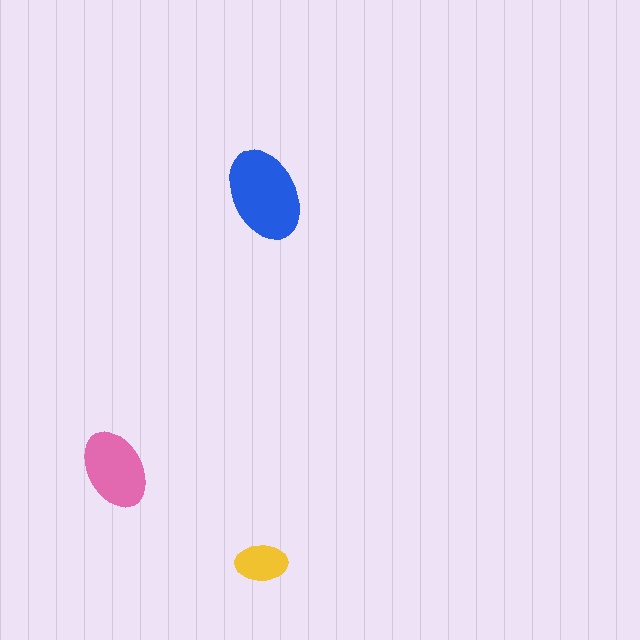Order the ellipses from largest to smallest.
the blue one, the pink one, the yellow one.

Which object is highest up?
The blue ellipse is topmost.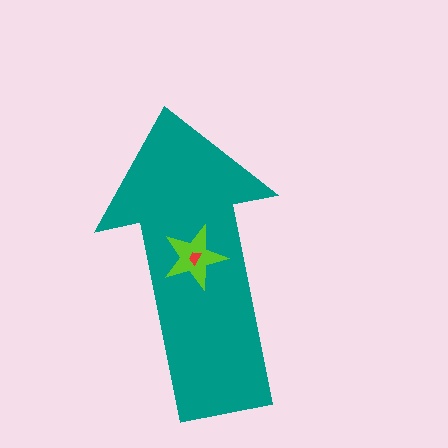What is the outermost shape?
The teal arrow.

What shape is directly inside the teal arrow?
The lime star.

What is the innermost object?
The red trapezoid.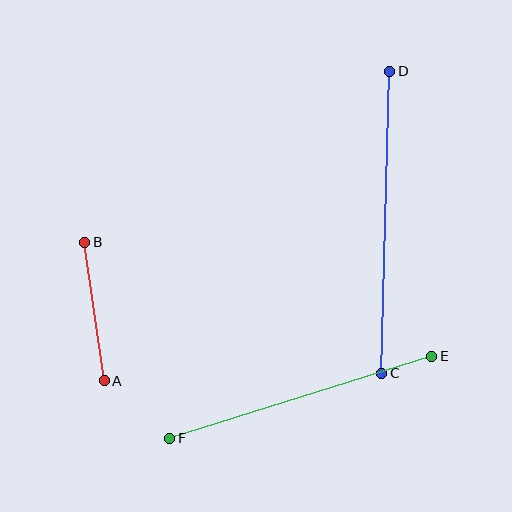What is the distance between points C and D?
The distance is approximately 302 pixels.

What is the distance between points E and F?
The distance is approximately 274 pixels.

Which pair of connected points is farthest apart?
Points C and D are farthest apart.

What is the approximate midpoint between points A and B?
The midpoint is at approximately (95, 312) pixels.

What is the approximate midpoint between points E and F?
The midpoint is at approximately (301, 397) pixels.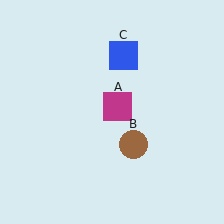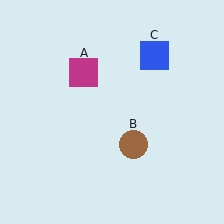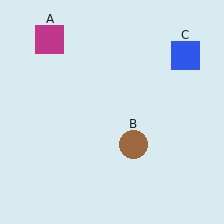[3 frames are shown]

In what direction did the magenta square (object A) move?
The magenta square (object A) moved up and to the left.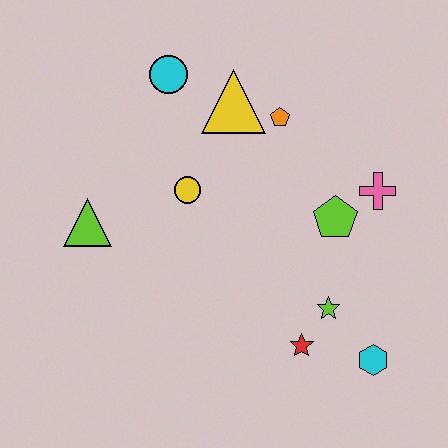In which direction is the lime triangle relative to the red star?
The lime triangle is to the left of the red star.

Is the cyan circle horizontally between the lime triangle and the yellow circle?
Yes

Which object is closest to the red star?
The lime star is closest to the red star.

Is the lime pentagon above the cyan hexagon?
Yes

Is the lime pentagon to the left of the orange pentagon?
No